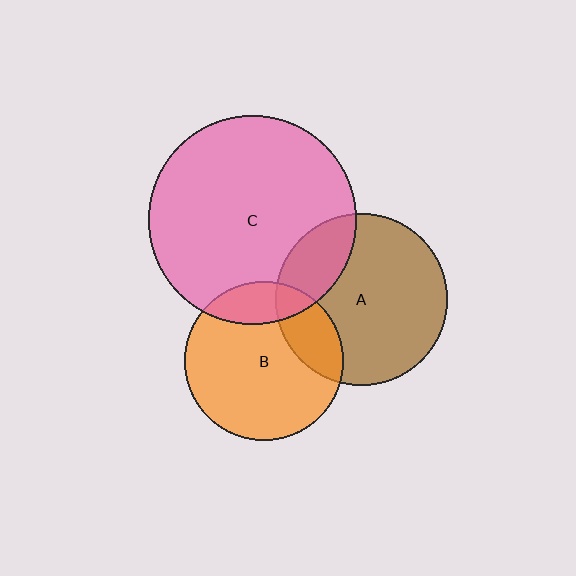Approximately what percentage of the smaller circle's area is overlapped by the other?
Approximately 15%.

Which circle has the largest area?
Circle C (pink).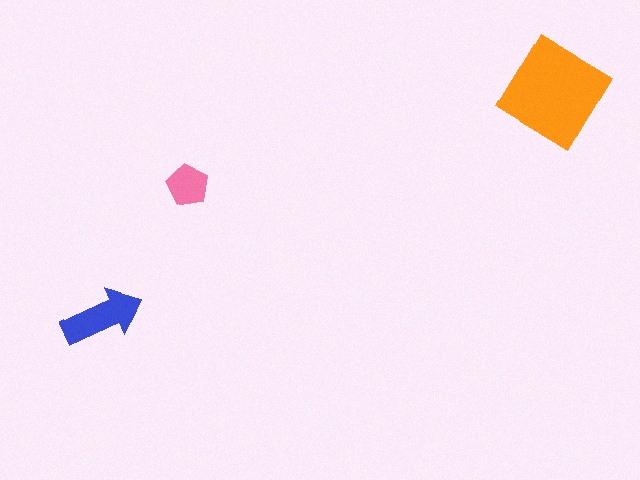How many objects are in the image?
There are 3 objects in the image.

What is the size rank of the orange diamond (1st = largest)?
1st.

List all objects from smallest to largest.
The pink pentagon, the blue arrow, the orange diamond.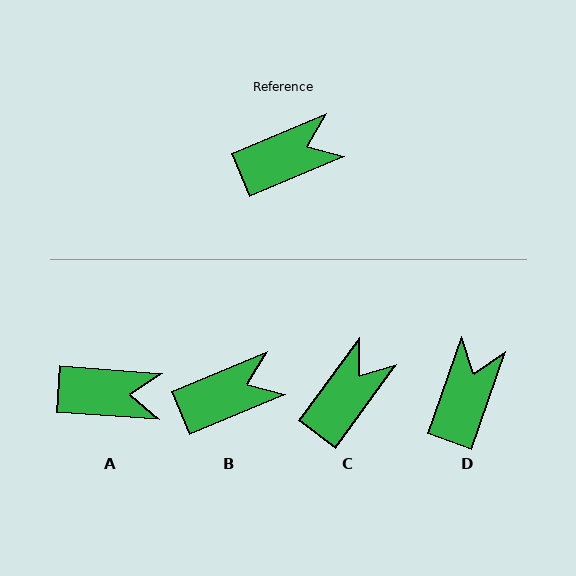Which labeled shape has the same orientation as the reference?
B.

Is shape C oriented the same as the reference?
No, it is off by about 31 degrees.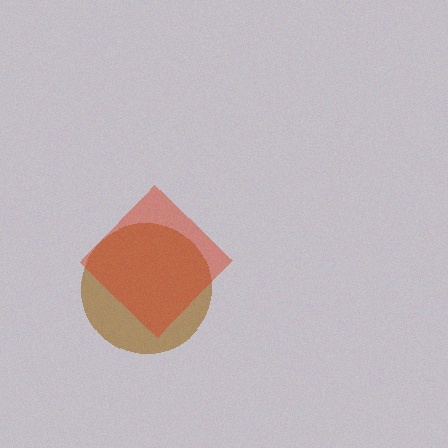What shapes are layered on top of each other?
The layered shapes are: a brown circle, a red diamond.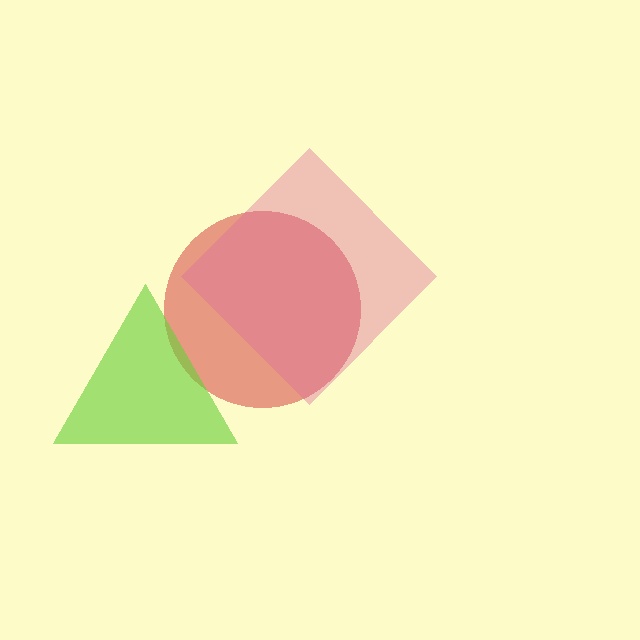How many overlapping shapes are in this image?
There are 3 overlapping shapes in the image.